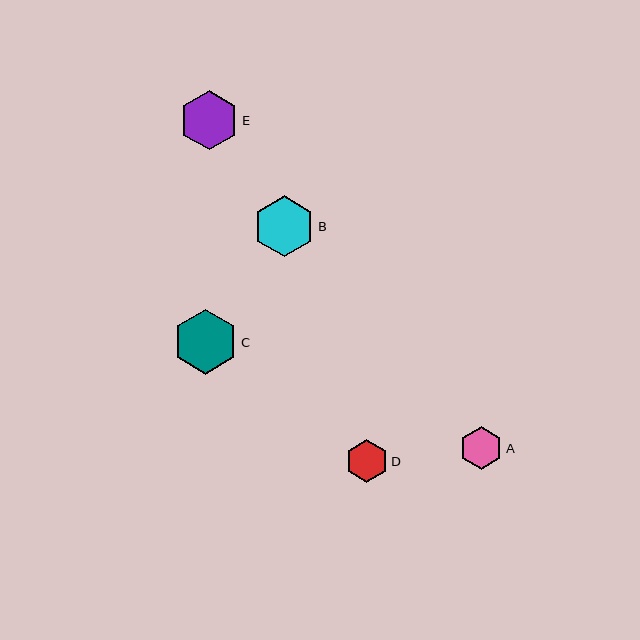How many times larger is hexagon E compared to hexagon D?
Hexagon E is approximately 1.4 times the size of hexagon D.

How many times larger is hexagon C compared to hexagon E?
Hexagon C is approximately 1.1 times the size of hexagon E.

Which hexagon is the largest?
Hexagon C is the largest with a size of approximately 65 pixels.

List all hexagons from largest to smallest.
From largest to smallest: C, B, E, D, A.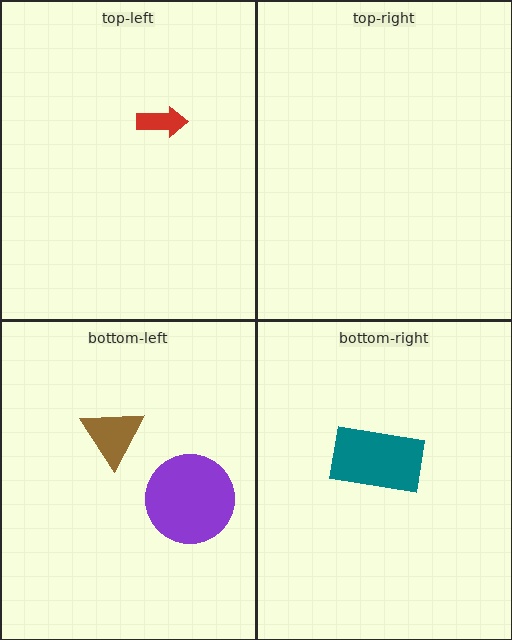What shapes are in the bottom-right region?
The teal rectangle.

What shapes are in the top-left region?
The red arrow.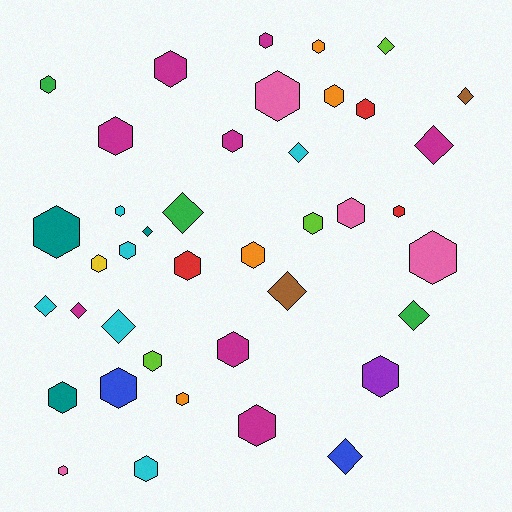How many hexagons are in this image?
There are 28 hexagons.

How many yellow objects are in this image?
There is 1 yellow object.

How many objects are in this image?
There are 40 objects.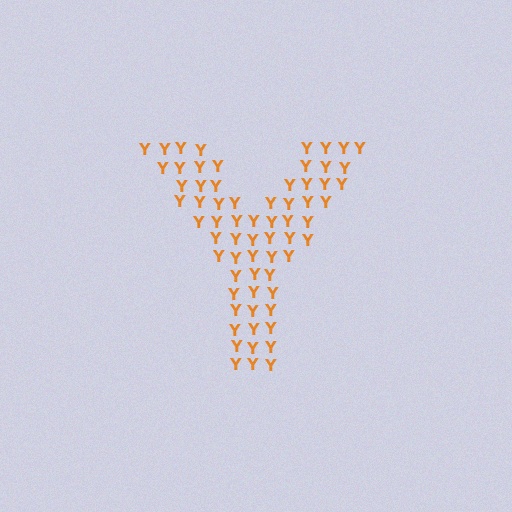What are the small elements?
The small elements are letter Y's.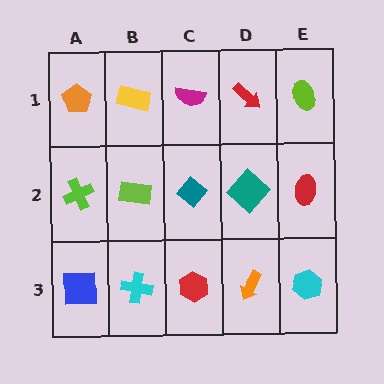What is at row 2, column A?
A lime cross.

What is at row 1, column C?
A magenta semicircle.